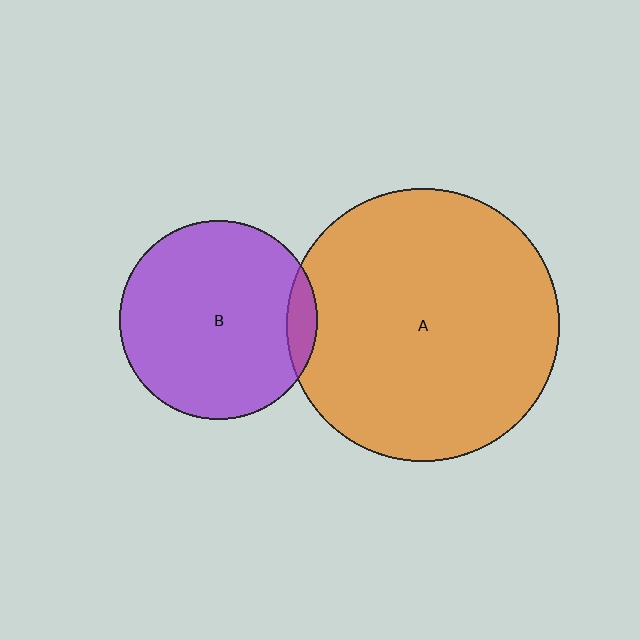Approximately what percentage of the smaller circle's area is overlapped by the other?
Approximately 10%.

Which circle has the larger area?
Circle A (orange).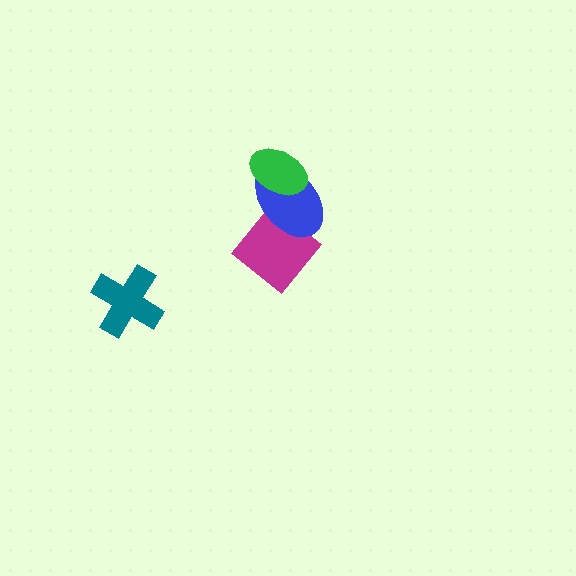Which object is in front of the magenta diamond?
The blue ellipse is in front of the magenta diamond.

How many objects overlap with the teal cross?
0 objects overlap with the teal cross.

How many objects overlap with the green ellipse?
1 object overlaps with the green ellipse.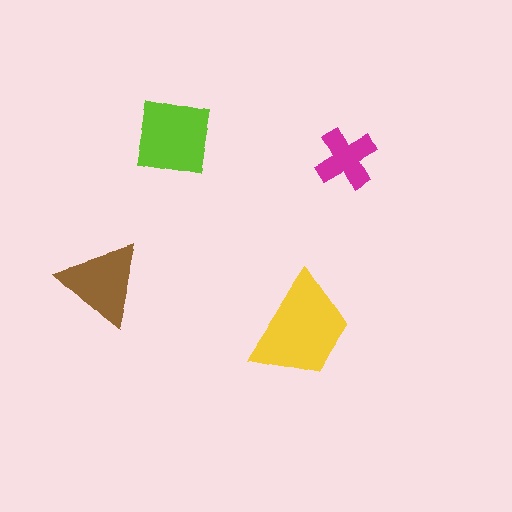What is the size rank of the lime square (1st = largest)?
2nd.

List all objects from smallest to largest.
The magenta cross, the brown triangle, the lime square, the yellow trapezoid.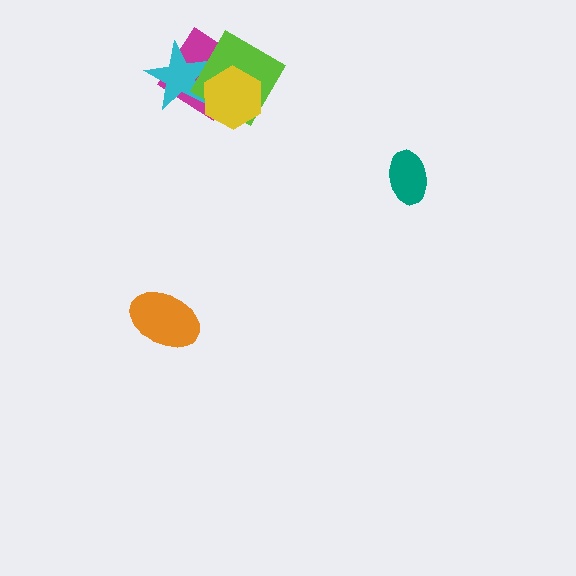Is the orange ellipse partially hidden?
No, no other shape covers it.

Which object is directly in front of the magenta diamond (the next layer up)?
The cyan star is directly in front of the magenta diamond.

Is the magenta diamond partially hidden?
Yes, it is partially covered by another shape.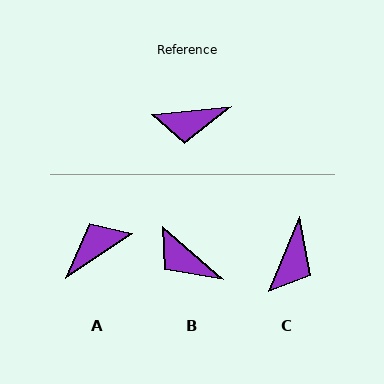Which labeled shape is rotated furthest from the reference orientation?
A, about 152 degrees away.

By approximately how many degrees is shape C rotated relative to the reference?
Approximately 62 degrees counter-clockwise.